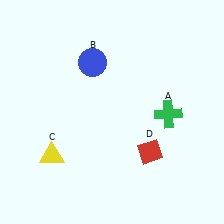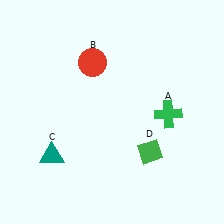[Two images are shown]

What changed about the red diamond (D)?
In Image 1, D is red. In Image 2, it changed to green.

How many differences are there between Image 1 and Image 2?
There are 3 differences between the two images.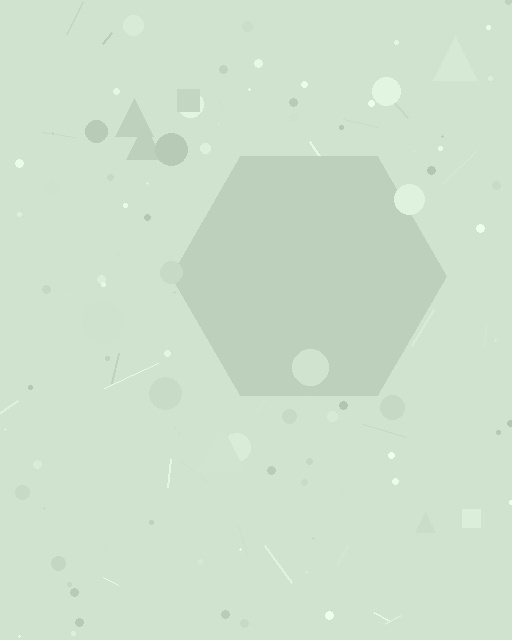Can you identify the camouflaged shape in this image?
The camouflaged shape is a hexagon.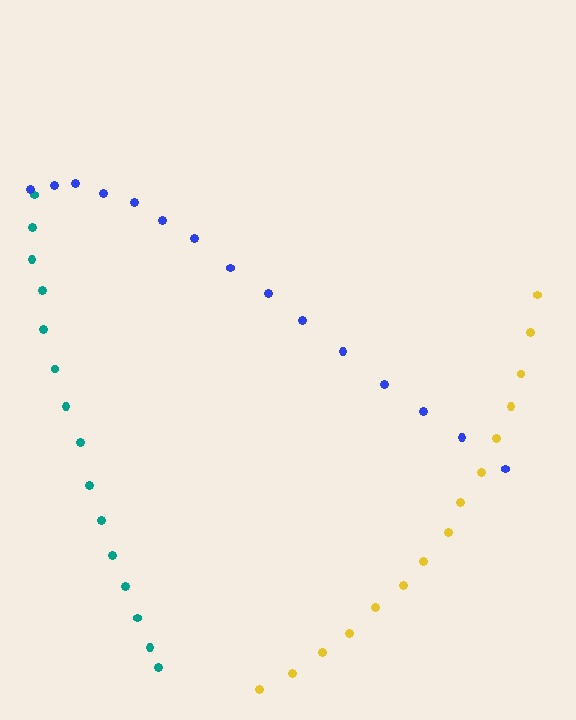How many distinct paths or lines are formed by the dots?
There are 3 distinct paths.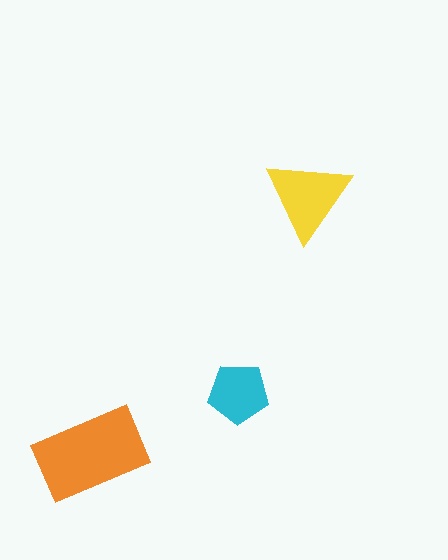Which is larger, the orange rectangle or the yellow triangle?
The orange rectangle.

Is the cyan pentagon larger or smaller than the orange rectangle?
Smaller.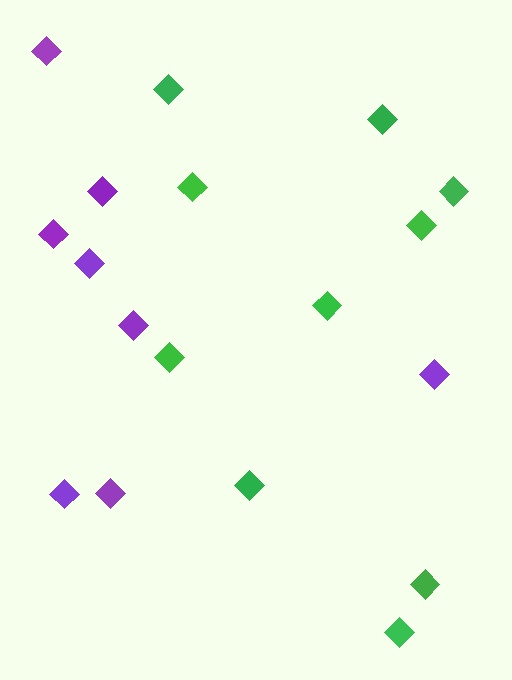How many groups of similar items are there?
There are 2 groups: one group of green diamonds (10) and one group of purple diamonds (8).